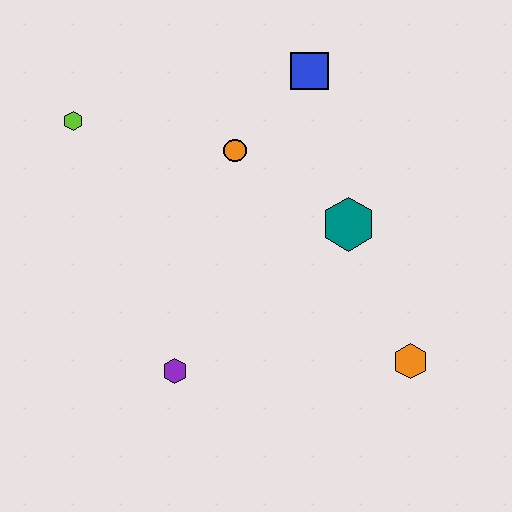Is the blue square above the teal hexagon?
Yes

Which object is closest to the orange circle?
The blue square is closest to the orange circle.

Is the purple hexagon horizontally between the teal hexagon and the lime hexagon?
Yes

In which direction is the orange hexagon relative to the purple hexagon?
The orange hexagon is to the right of the purple hexagon.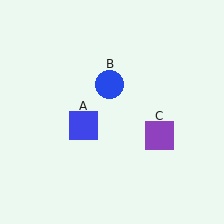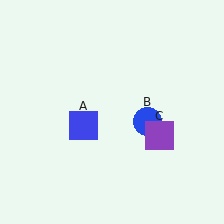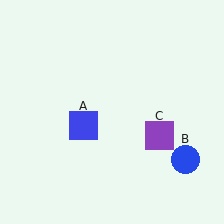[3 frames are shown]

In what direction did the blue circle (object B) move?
The blue circle (object B) moved down and to the right.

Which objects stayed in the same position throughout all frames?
Blue square (object A) and purple square (object C) remained stationary.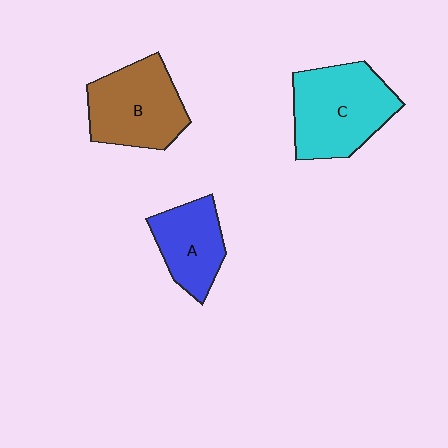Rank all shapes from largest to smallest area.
From largest to smallest: C (cyan), B (brown), A (blue).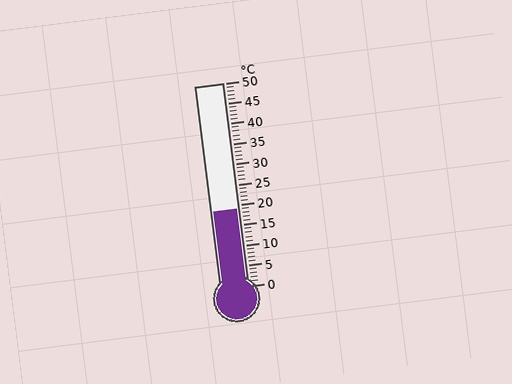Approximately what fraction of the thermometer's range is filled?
The thermometer is filled to approximately 40% of its range.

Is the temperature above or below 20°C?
The temperature is below 20°C.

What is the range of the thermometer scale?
The thermometer scale ranges from 0°C to 50°C.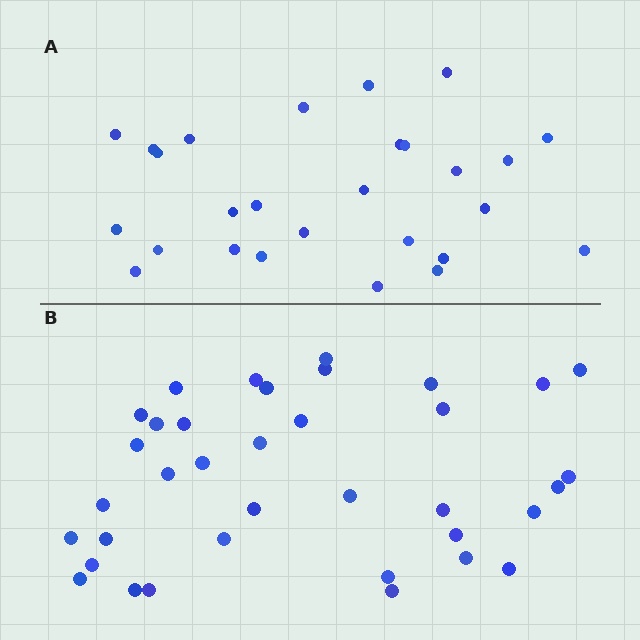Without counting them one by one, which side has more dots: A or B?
Region B (the bottom region) has more dots.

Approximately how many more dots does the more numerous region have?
Region B has roughly 8 or so more dots than region A.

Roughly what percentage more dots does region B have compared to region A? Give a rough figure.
About 35% more.